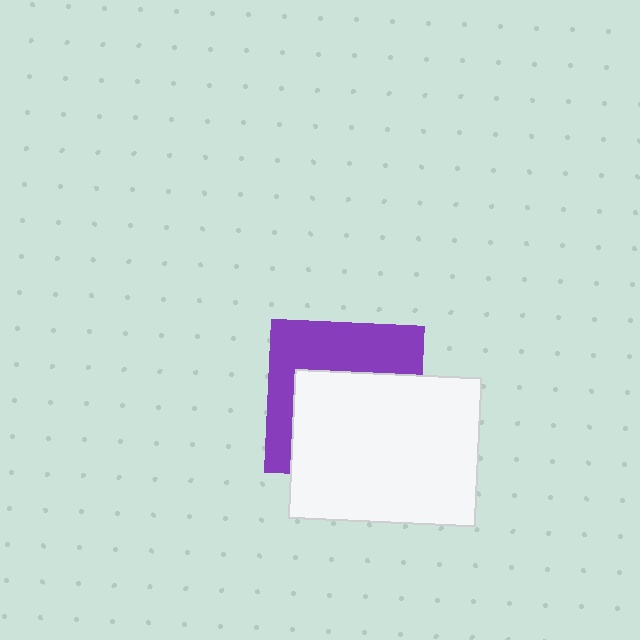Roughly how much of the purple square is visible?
A small part of it is visible (roughly 43%).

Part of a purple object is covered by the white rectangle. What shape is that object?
It is a square.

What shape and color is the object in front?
The object in front is a white rectangle.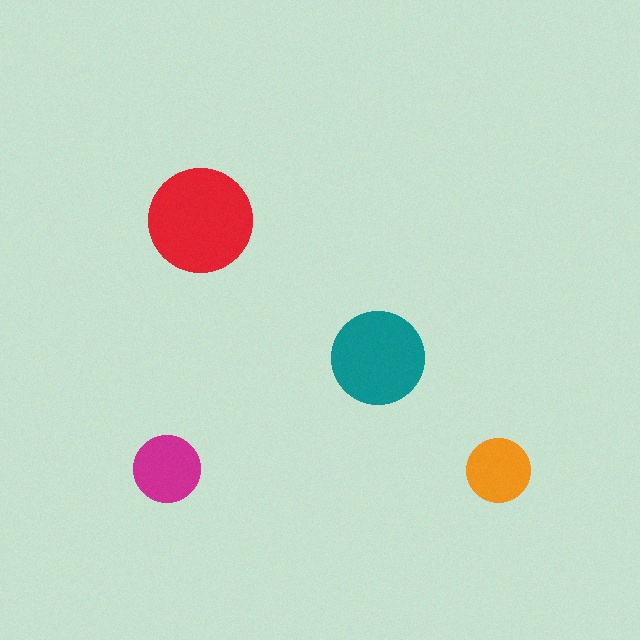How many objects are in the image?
There are 4 objects in the image.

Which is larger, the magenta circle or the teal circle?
The teal one.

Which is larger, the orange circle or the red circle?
The red one.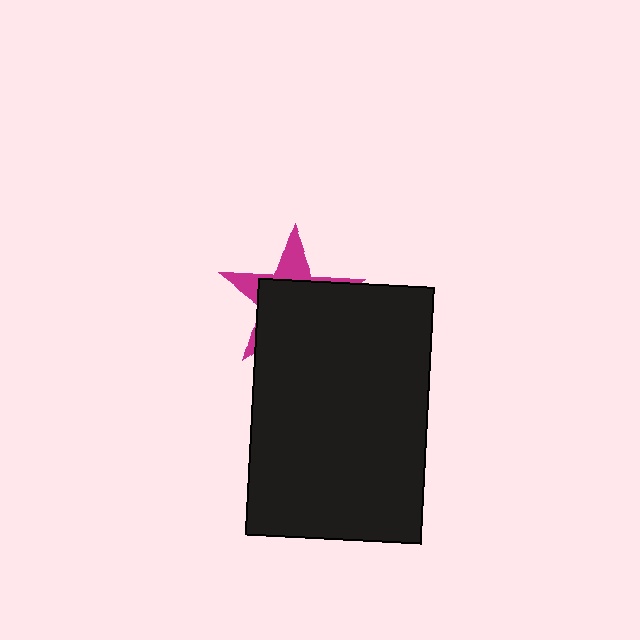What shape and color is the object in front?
The object in front is a black rectangle.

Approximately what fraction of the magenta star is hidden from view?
Roughly 69% of the magenta star is hidden behind the black rectangle.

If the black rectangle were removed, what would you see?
You would see the complete magenta star.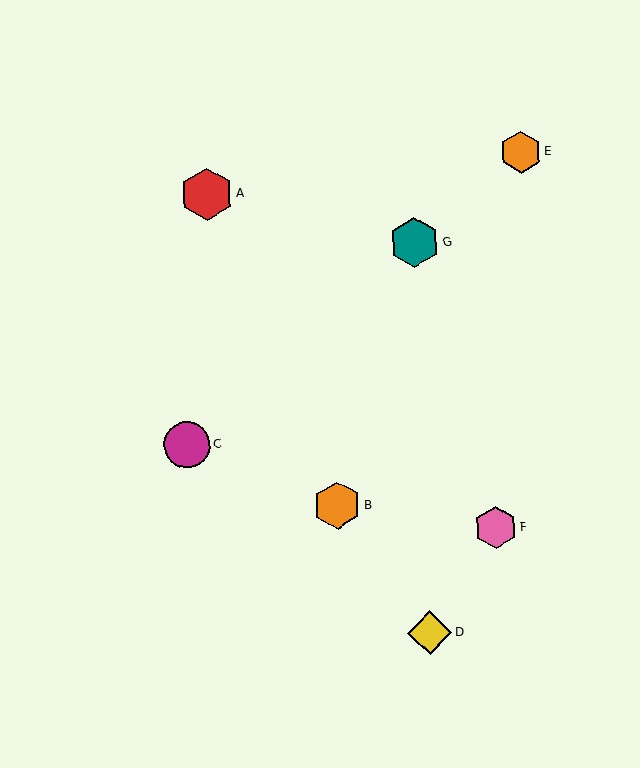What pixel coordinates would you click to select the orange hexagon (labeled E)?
Click at (521, 152) to select the orange hexagon E.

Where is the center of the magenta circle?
The center of the magenta circle is at (187, 445).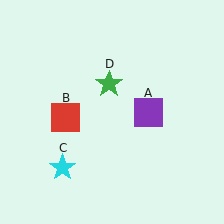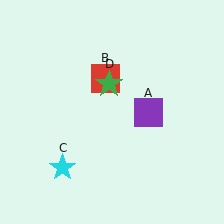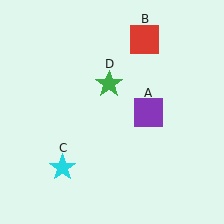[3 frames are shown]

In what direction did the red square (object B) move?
The red square (object B) moved up and to the right.